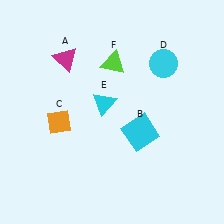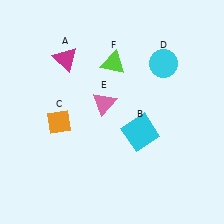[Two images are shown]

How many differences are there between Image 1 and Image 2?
There is 1 difference between the two images.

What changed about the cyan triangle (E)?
In Image 1, E is cyan. In Image 2, it changed to pink.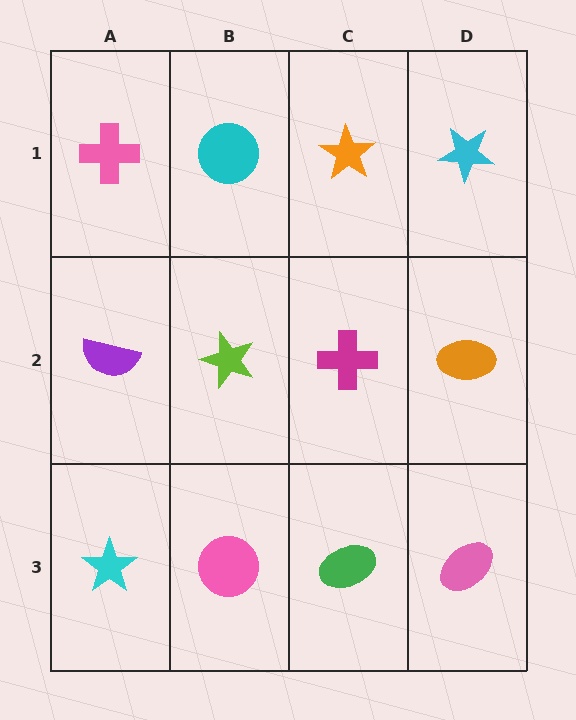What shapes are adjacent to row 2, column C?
An orange star (row 1, column C), a green ellipse (row 3, column C), a lime star (row 2, column B), an orange ellipse (row 2, column D).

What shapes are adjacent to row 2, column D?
A cyan star (row 1, column D), a pink ellipse (row 3, column D), a magenta cross (row 2, column C).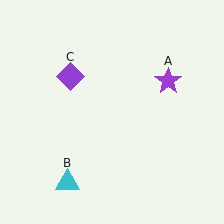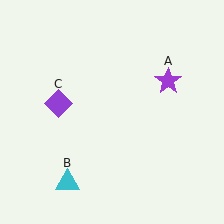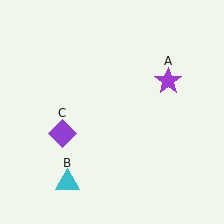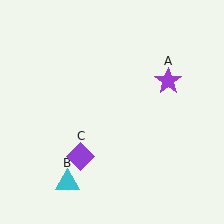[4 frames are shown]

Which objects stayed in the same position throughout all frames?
Purple star (object A) and cyan triangle (object B) remained stationary.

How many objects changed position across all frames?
1 object changed position: purple diamond (object C).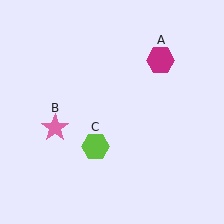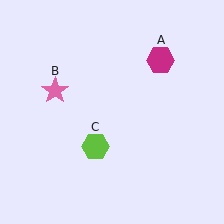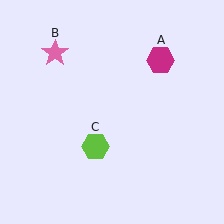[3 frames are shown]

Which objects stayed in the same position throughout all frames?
Magenta hexagon (object A) and lime hexagon (object C) remained stationary.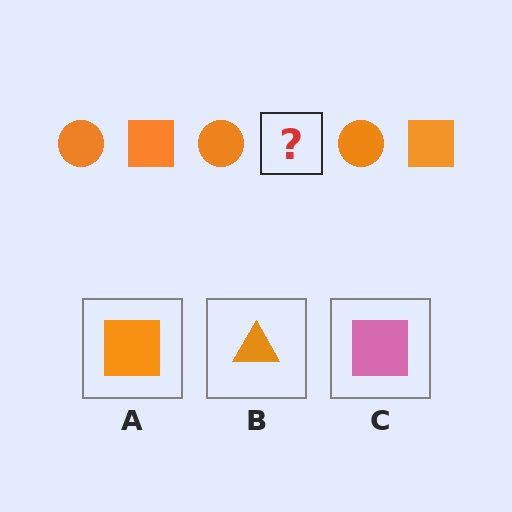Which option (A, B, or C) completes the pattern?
A.